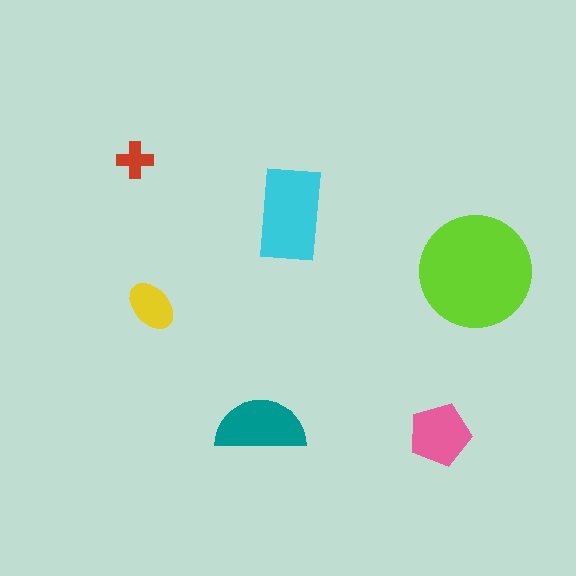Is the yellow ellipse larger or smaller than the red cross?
Larger.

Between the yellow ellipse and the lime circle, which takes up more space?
The lime circle.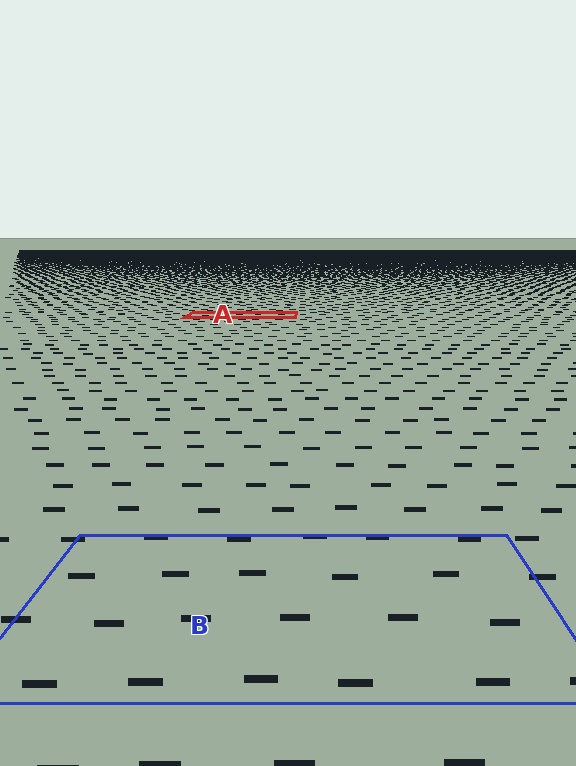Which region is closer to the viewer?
Region B is closer. The texture elements there are larger and more spread out.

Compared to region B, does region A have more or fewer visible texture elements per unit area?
Region A has more texture elements per unit area — they are packed more densely because it is farther away.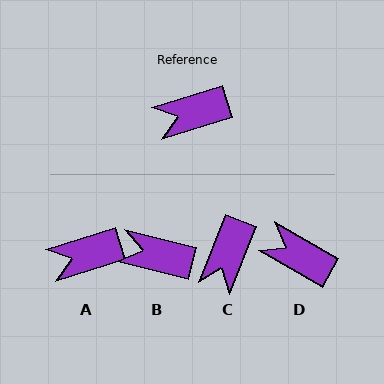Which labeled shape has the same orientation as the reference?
A.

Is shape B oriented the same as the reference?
No, it is off by about 32 degrees.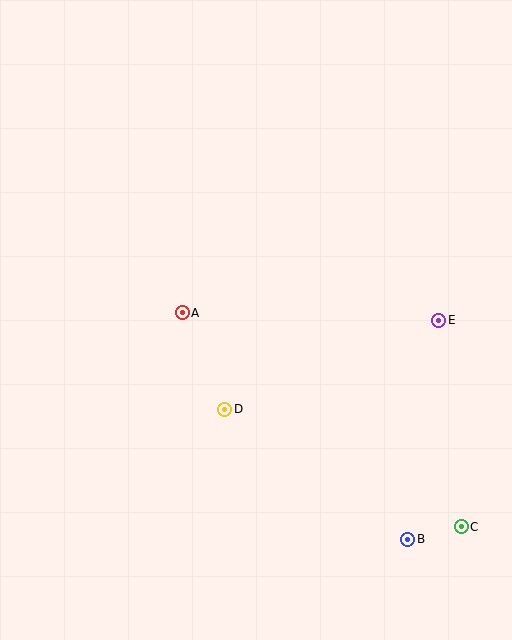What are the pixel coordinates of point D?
Point D is at (225, 409).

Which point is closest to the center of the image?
Point A at (182, 313) is closest to the center.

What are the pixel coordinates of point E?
Point E is at (439, 320).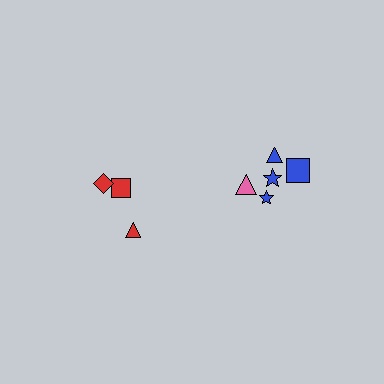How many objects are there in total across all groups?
There are 8 objects.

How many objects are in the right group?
There are 5 objects.